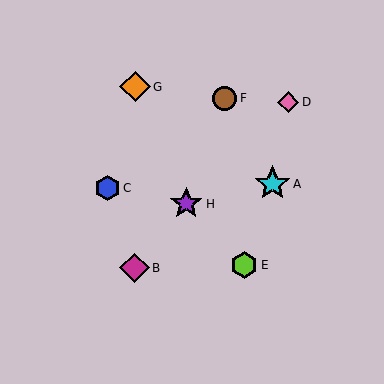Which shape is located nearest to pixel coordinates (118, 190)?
The blue hexagon (labeled C) at (107, 188) is nearest to that location.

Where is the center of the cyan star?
The center of the cyan star is at (273, 184).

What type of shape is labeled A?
Shape A is a cyan star.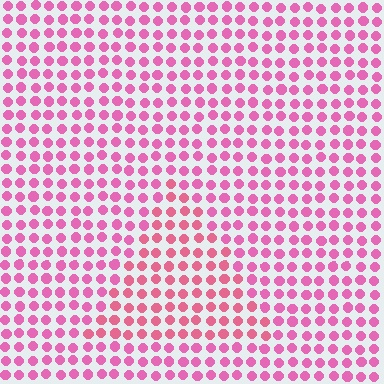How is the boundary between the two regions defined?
The boundary is defined purely by a slight shift in hue (about 18 degrees). Spacing, size, and orientation are identical on both sides.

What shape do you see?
I see a triangle.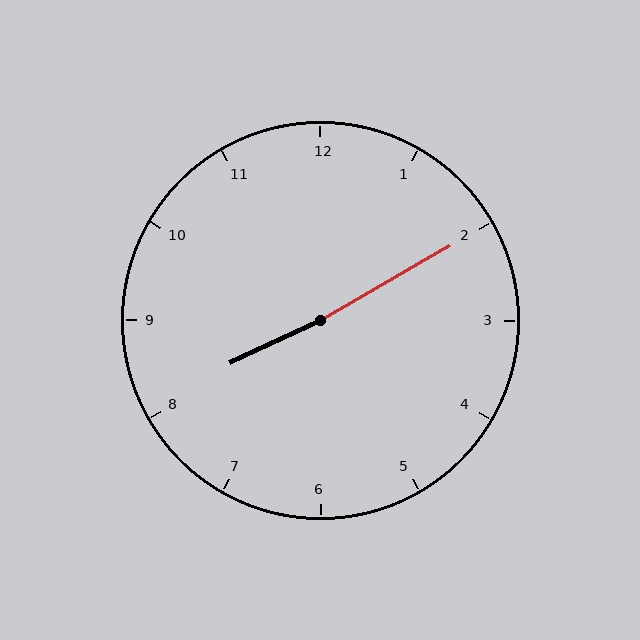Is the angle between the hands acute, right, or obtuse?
It is obtuse.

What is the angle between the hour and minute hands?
Approximately 175 degrees.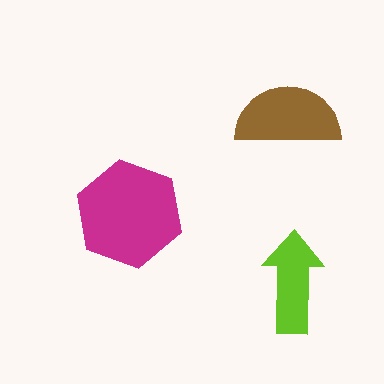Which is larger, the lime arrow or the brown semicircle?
The brown semicircle.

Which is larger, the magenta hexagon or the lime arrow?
The magenta hexagon.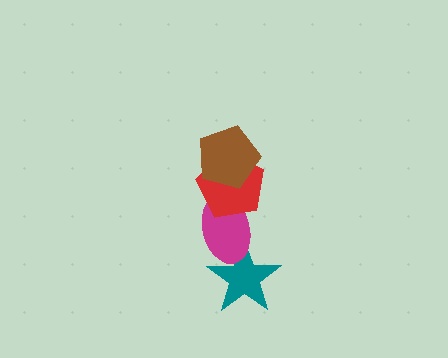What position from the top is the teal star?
The teal star is 4th from the top.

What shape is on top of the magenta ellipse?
The red pentagon is on top of the magenta ellipse.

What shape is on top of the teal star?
The magenta ellipse is on top of the teal star.